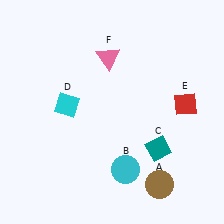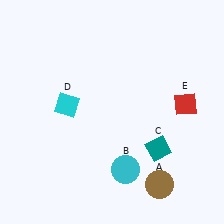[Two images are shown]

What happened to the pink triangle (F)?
The pink triangle (F) was removed in Image 2. It was in the top-left area of Image 1.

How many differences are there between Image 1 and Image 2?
There is 1 difference between the two images.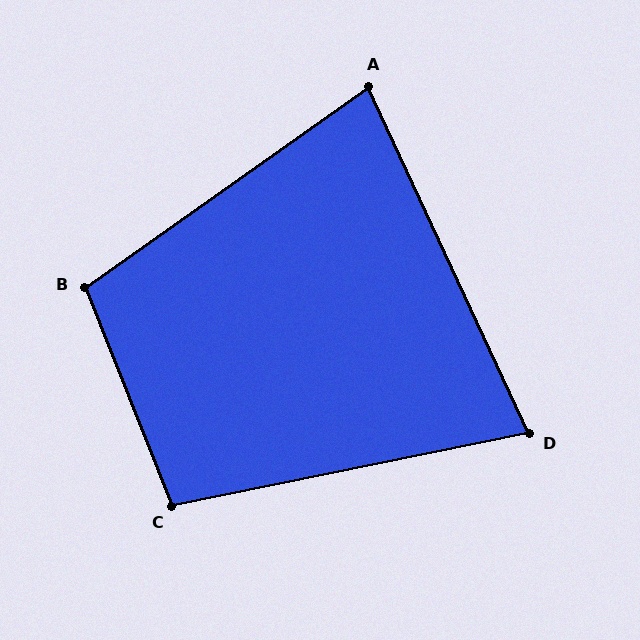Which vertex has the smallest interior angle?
D, at approximately 77 degrees.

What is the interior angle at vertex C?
Approximately 100 degrees (obtuse).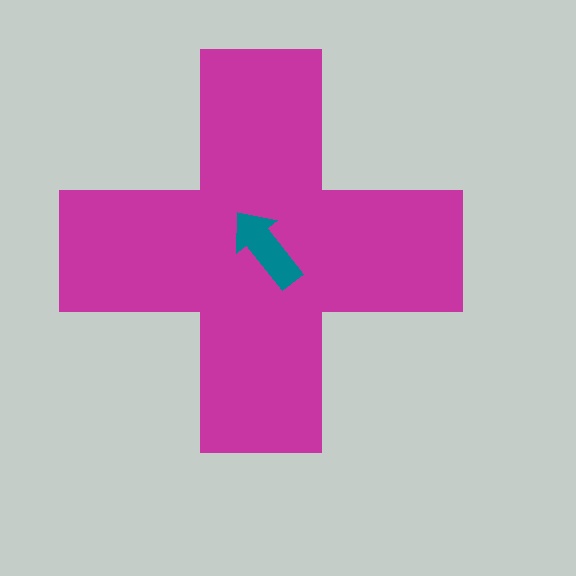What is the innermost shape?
The teal arrow.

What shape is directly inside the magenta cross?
The teal arrow.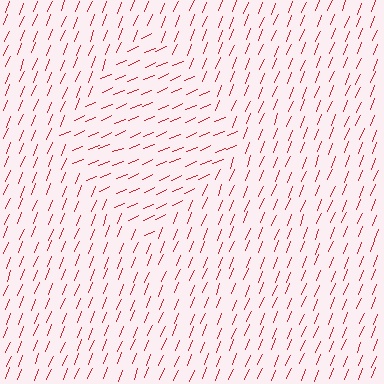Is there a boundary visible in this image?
Yes, there is a texture boundary formed by a change in line orientation.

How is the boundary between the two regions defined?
The boundary is defined purely by a change in line orientation (approximately 45 degrees difference). All lines are the same color and thickness.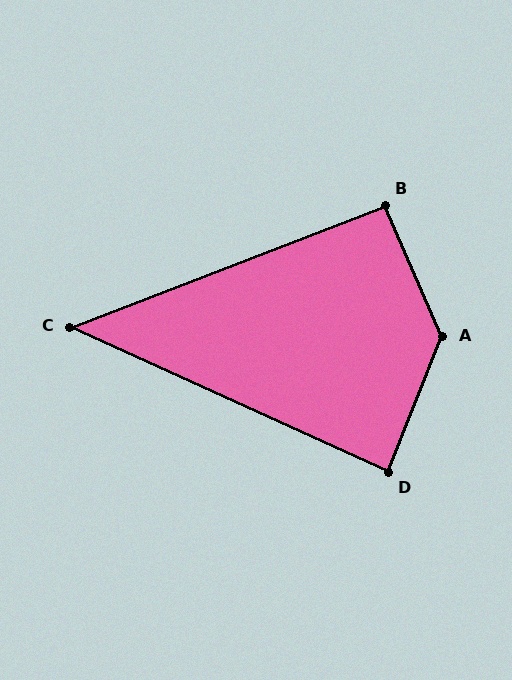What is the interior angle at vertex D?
Approximately 88 degrees (approximately right).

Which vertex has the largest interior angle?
A, at approximately 134 degrees.